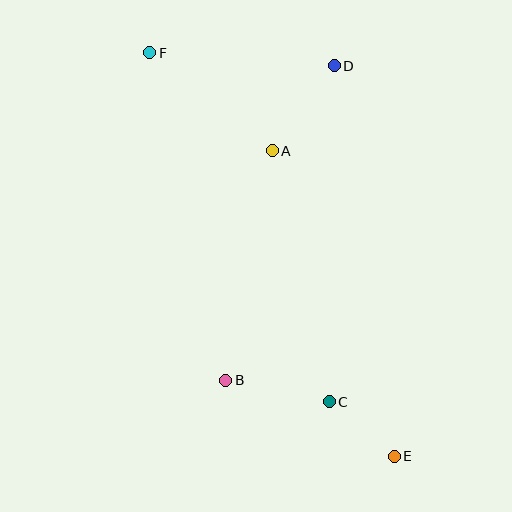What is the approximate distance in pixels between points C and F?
The distance between C and F is approximately 393 pixels.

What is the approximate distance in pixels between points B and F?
The distance between B and F is approximately 336 pixels.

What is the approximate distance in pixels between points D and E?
The distance between D and E is approximately 395 pixels.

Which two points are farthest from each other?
Points E and F are farthest from each other.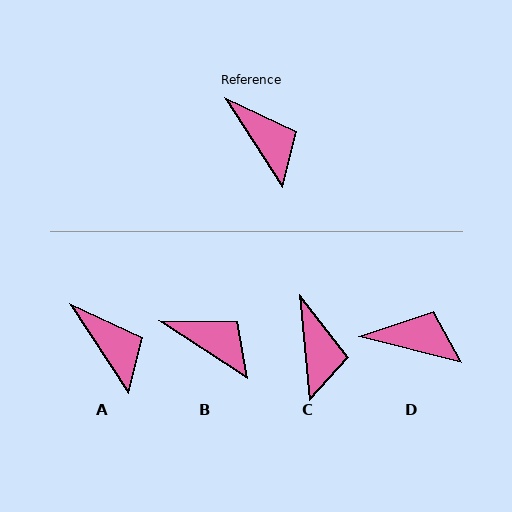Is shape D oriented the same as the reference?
No, it is off by about 43 degrees.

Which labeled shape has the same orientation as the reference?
A.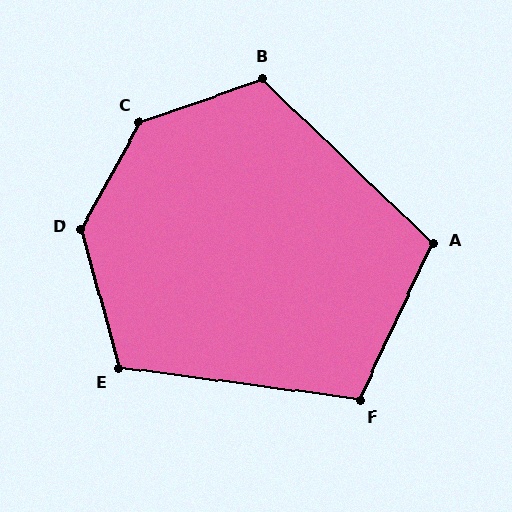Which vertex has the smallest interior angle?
F, at approximately 108 degrees.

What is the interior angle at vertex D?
Approximately 136 degrees (obtuse).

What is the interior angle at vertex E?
Approximately 113 degrees (obtuse).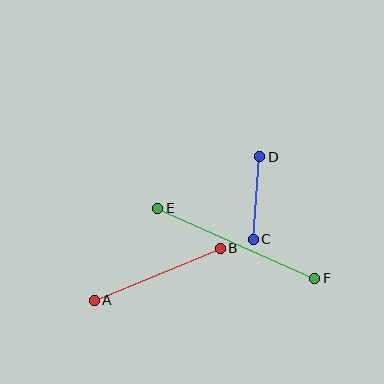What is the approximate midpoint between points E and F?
The midpoint is at approximately (236, 243) pixels.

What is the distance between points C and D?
The distance is approximately 83 pixels.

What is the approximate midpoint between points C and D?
The midpoint is at approximately (256, 198) pixels.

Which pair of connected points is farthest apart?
Points E and F are farthest apart.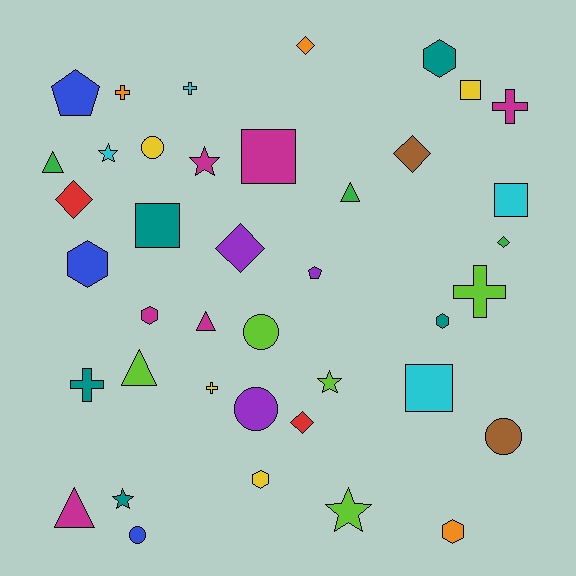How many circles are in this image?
There are 5 circles.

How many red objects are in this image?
There are 2 red objects.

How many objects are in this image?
There are 40 objects.